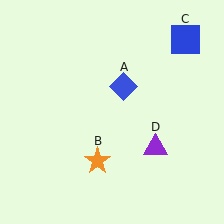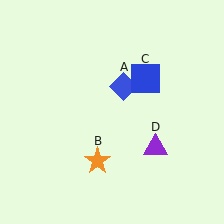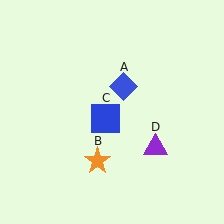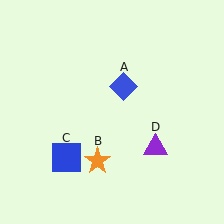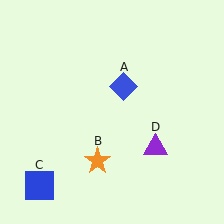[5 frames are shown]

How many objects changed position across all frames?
1 object changed position: blue square (object C).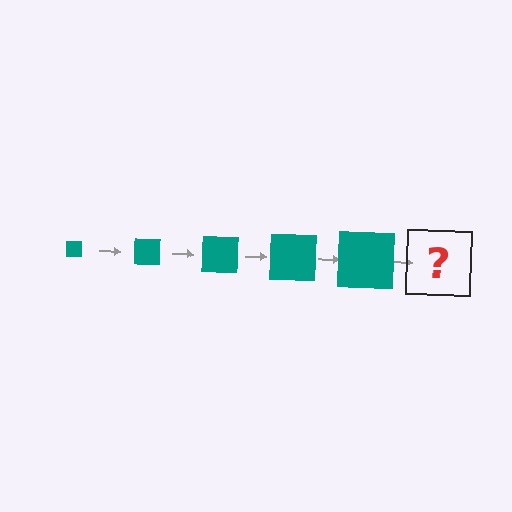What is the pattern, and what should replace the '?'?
The pattern is that the square gets progressively larger each step. The '?' should be a teal square, larger than the previous one.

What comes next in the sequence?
The next element should be a teal square, larger than the previous one.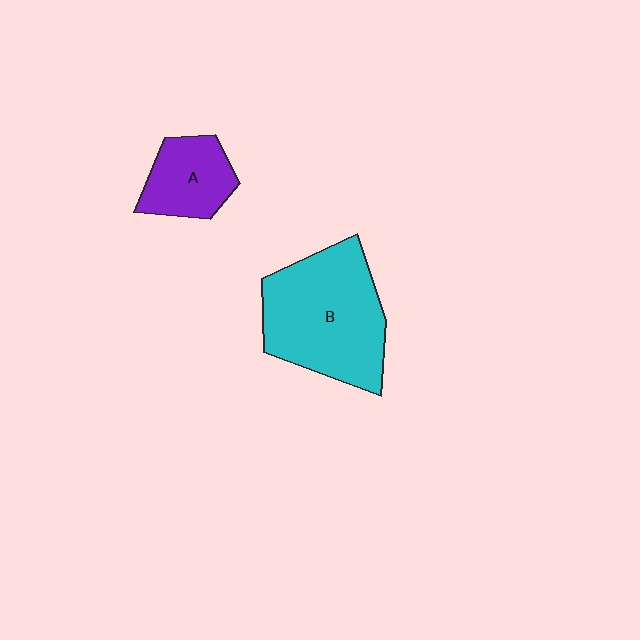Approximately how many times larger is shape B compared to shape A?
Approximately 2.2 times.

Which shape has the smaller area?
Shape A (purple).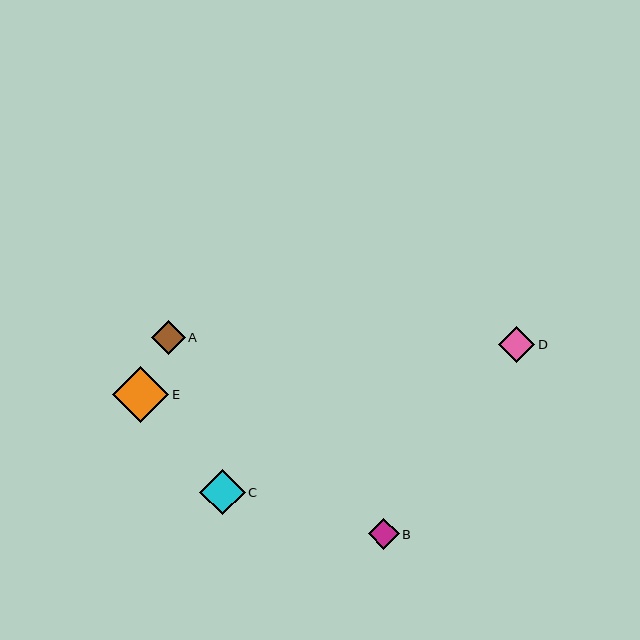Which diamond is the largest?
Diamond E is the largest with a size of approximately 56 pixels.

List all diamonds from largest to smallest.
From largest to smallest: E, C, D, A, B.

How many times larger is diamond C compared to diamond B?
Diamond C is approximately 1.5 times the size of diamond B.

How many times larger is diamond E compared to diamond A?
Diamond E is approximately 1.7 times the size of diamond A.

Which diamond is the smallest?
Diamond B is the smallest with a size of approximately 31 pixels.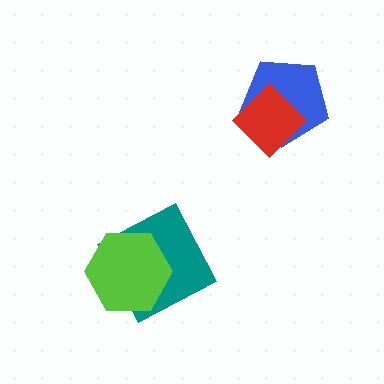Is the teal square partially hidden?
Yes, it is partially covered by another shape.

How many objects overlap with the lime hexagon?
1 object overlaps with the lime hexagon.